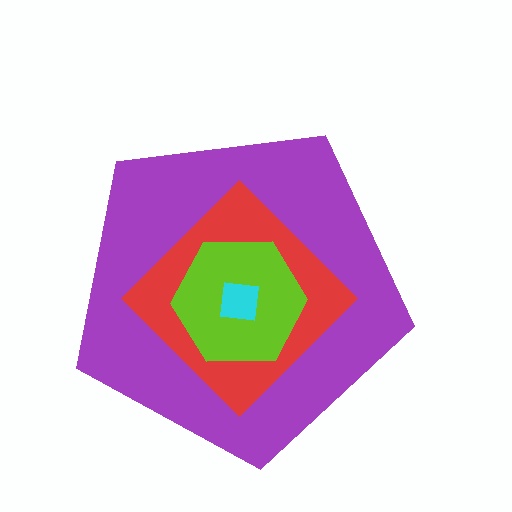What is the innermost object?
The cyan square.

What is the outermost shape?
The purple pentagon.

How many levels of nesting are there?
4.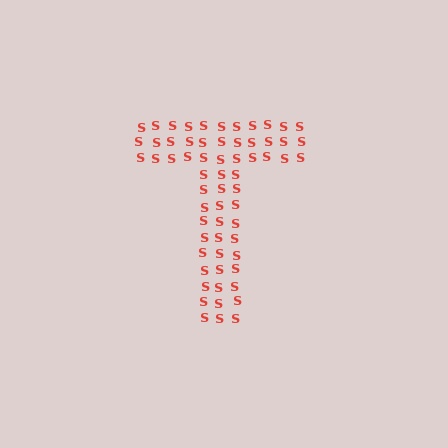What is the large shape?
The large shape is the letter T.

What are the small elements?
The small elements are letter S's.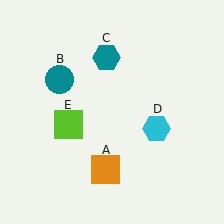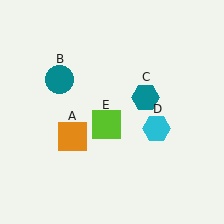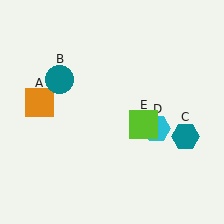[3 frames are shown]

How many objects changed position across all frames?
3 objects changed position: orange square (object A), teal hexagon (object C), lime square (object E).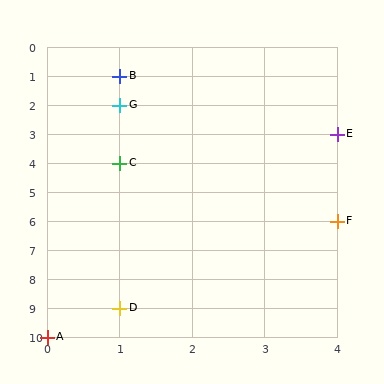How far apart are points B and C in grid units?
Points B and C are 3 rows apart.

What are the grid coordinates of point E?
Point E is at grid coordinates (4, 3).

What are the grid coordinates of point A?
Point A is at grid coordinates (0, 10).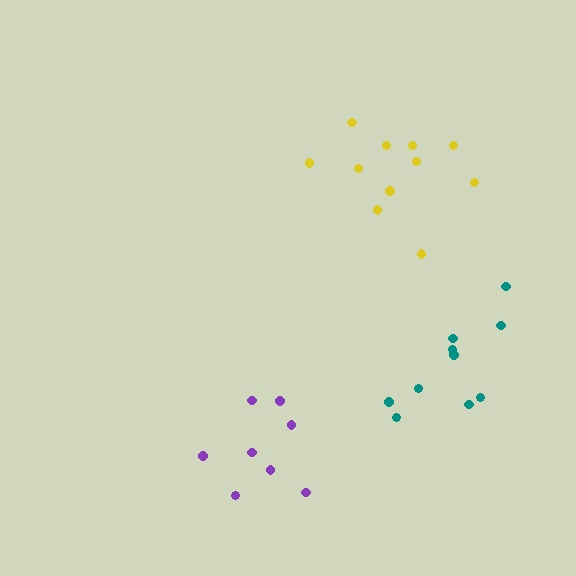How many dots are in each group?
Group 1: 8 dots, Group 2: 10 dots, Group 3: 11 dots (29 total).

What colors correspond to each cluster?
The clusters are colored: purple, teal, yellow.